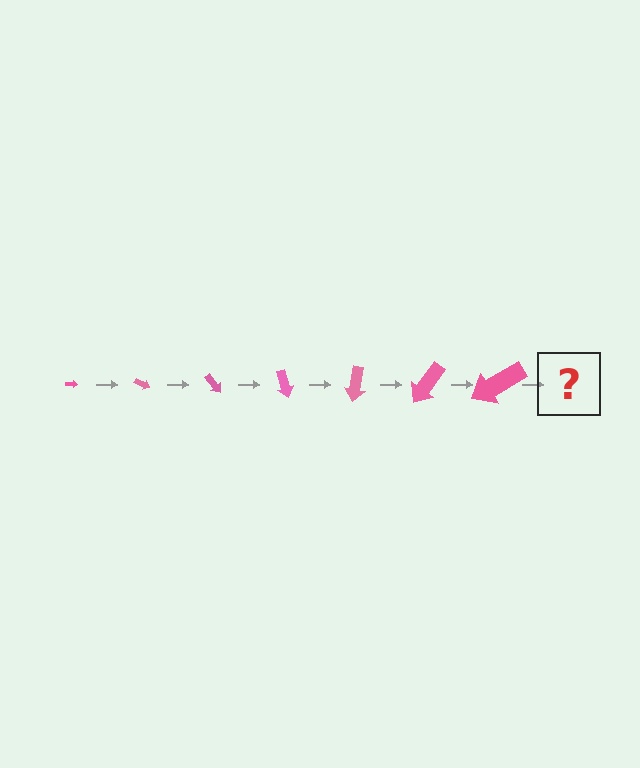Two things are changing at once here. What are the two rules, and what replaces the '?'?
The two rules are that the arrow grows larger each step and it rotates 25 degrees each step. The '?' should be an arrow, larger than the previous one and rotated 175 degrees from the start.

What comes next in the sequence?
The next element should be an arrow, larger than the previous one and rotated 175 degrees from the start.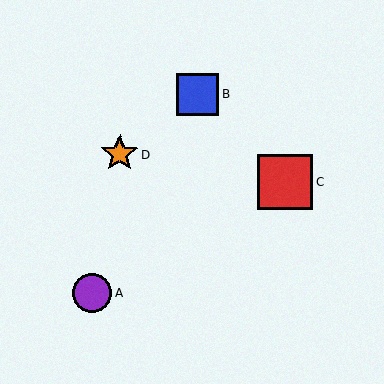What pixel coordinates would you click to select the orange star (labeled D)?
Click at (120, 154) to select the orange star D.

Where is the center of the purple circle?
The center of the purple circle is at (92, 293).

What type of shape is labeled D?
Shape D is an orange star.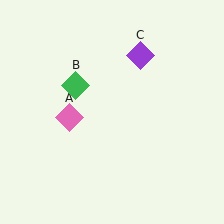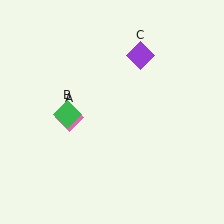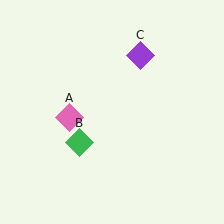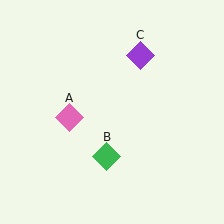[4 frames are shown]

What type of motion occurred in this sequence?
The green diamond (object B) rotated counterclockwise around the center of the scene.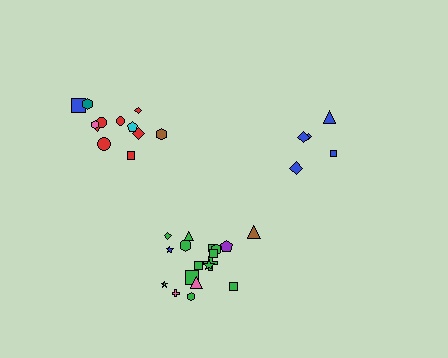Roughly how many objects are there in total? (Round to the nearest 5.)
Roughly 35 objects in total.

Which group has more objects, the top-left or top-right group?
The top-left group.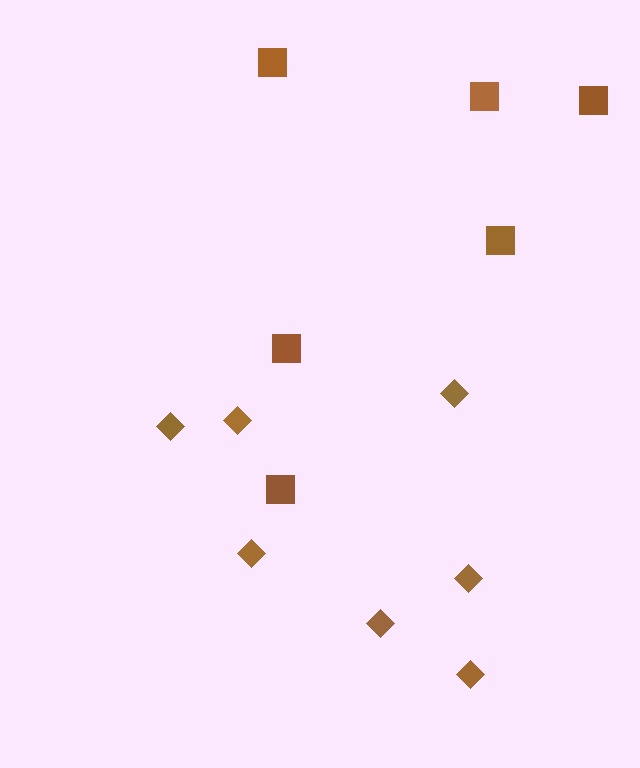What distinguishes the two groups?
There are 2 groups: one group of squares (6) and one group of diamonds (7).